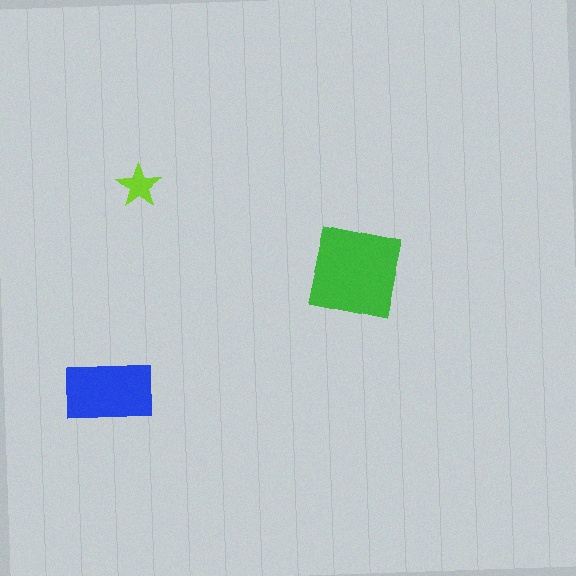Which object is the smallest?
The lime star.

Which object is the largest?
The green square.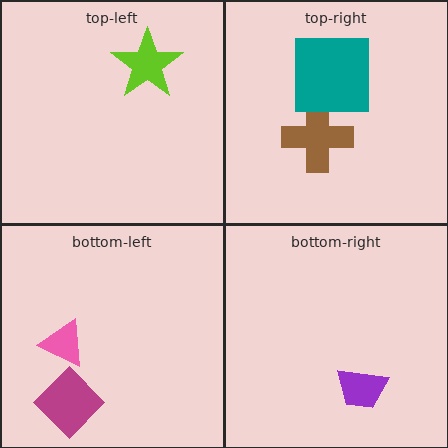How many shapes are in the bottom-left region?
2.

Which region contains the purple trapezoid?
The bottom-right region.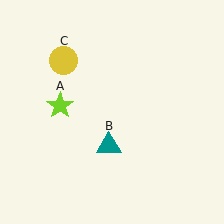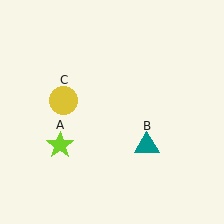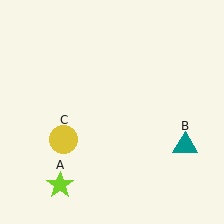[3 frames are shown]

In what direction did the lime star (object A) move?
The lime star (object A) moved down.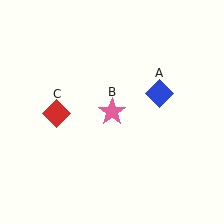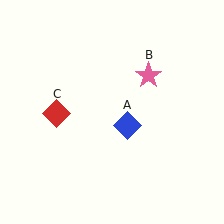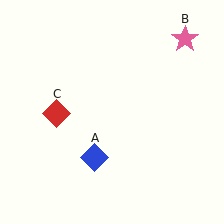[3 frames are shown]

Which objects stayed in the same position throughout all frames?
Red diamond (object C) remained stationary.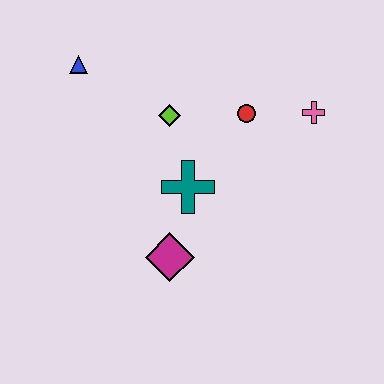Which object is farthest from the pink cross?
The blue triangle is farthest from the pink cross.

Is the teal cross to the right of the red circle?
No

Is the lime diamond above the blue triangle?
No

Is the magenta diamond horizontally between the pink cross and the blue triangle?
Yes